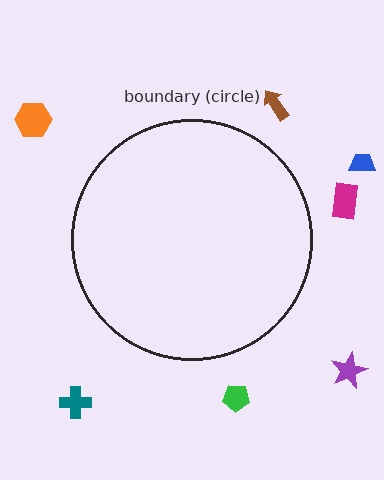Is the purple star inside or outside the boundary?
Outside.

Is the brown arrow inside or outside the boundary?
Outside.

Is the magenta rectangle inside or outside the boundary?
Outside.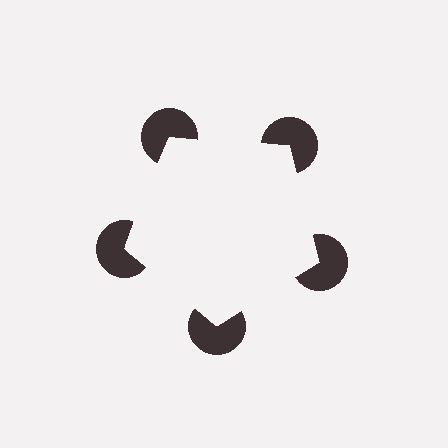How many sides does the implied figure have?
5 sides.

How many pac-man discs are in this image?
There are 5 — one at each vertex of the illusory pentagon.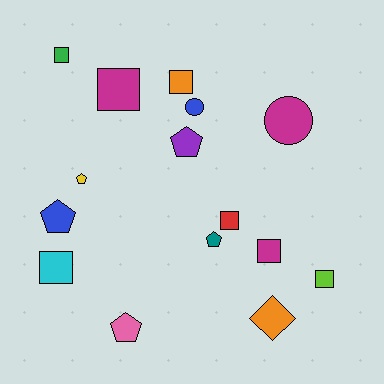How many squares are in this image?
There are 7 squares.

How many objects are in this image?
There are 15 objects.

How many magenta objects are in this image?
There are 3 magenta objects.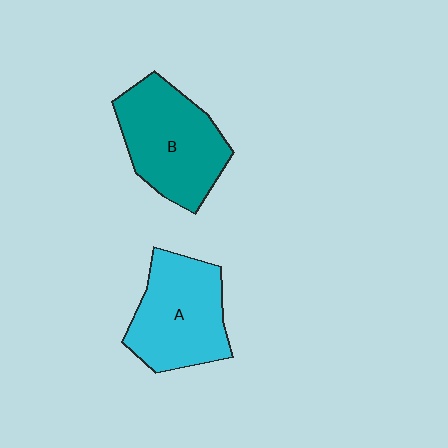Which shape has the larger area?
Shape B (teal).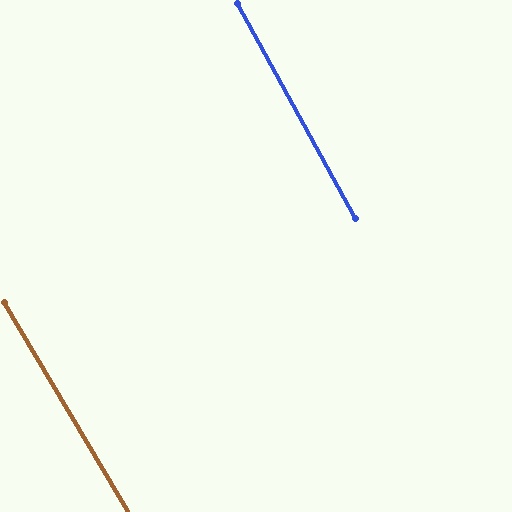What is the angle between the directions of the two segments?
Approximately 2 degrees.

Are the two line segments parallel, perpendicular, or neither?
Parallel — their directions differ by only 1.9°.